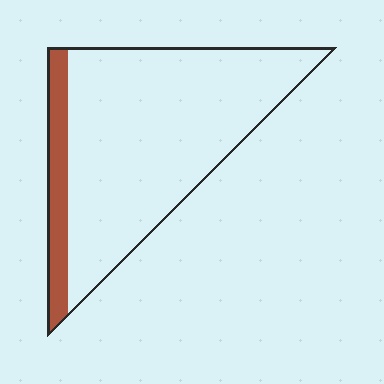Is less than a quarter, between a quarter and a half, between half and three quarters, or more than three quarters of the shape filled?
Less than a quarter.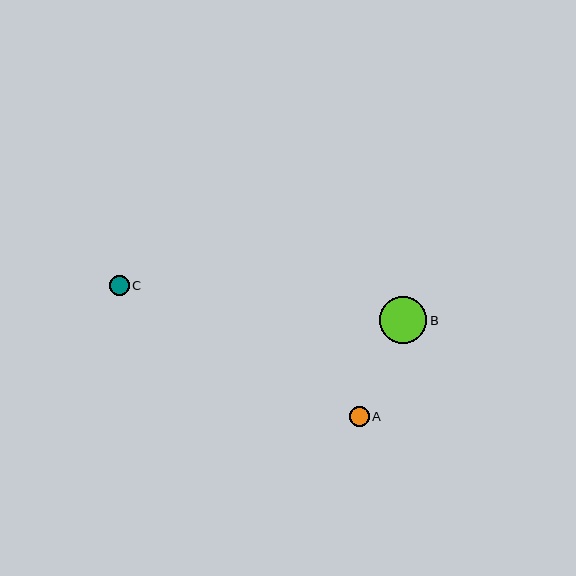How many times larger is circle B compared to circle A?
Circle B is approximately 2.4 times the size of circle A.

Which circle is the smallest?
Circle A is the smallest with a size of approximately 20 pixels.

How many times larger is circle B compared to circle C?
Circle B is approximately 2.3 times the size of circle C.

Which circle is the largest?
Circle B is the largest with a size of approximately 47 pixels.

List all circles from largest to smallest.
From largest to smallest: B, C, A.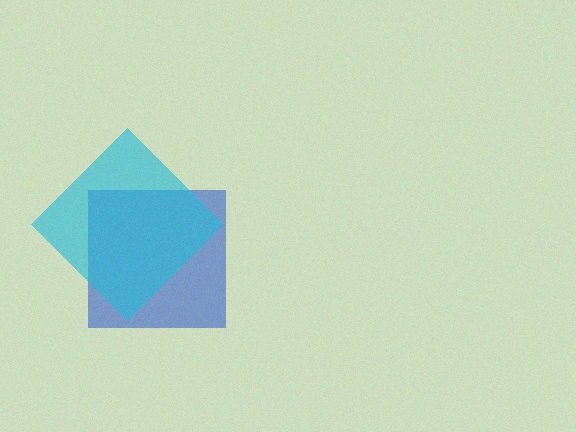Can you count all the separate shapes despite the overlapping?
Yes, there are 2 separate shapes.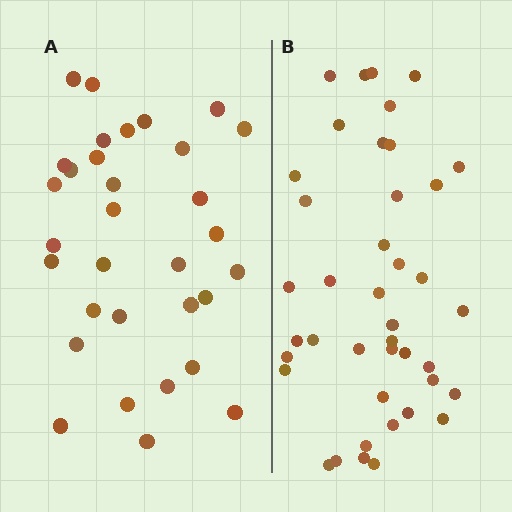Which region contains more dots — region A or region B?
Region B (the right region) has more dots.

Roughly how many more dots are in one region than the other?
Region B has roughly 8 or so more dots than region A.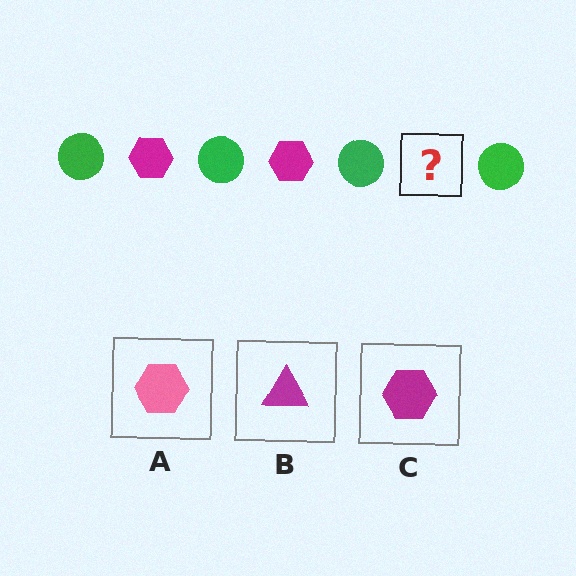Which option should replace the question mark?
Option C.